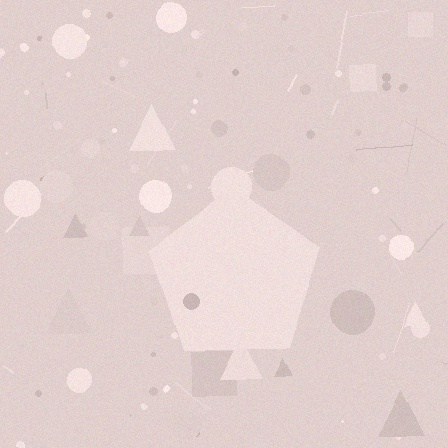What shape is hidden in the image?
A pentagon is hidden in the image.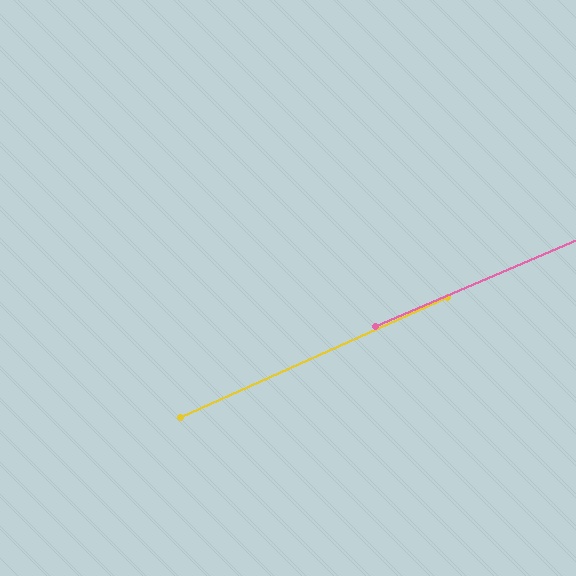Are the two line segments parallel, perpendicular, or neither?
Parallel — their directions differ by only 1.0°.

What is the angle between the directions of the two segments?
Approximately 1 degree.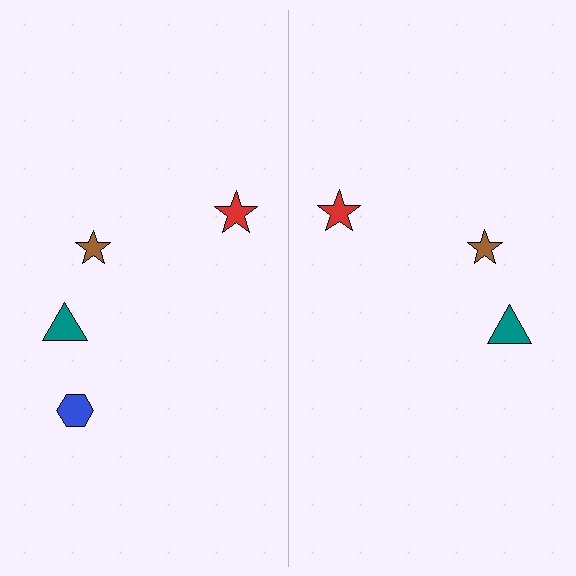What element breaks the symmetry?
A blue hexagon is missing from the right side.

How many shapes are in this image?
There are 7 shapes in this image.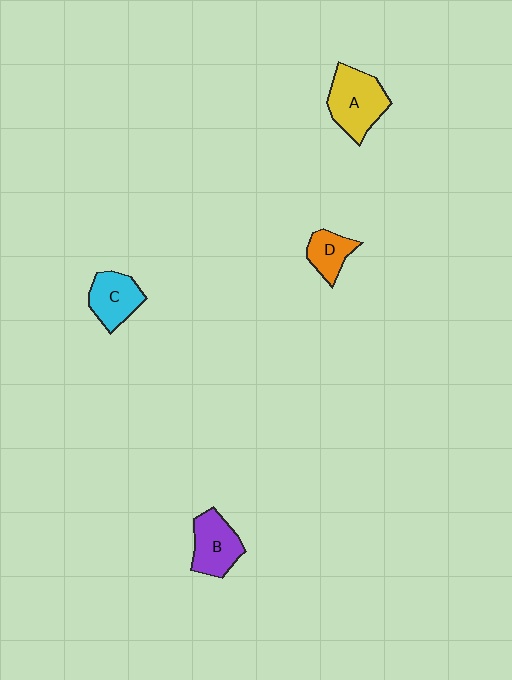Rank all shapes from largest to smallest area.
From largest to smallest: A (yellow), B (purple), C (cyan), D (orange).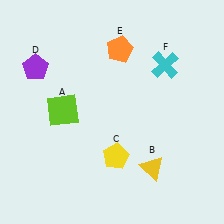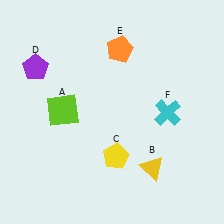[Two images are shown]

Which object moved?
The cyan cross (F) moved down.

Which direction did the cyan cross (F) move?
The cyan cross (F) moved down.